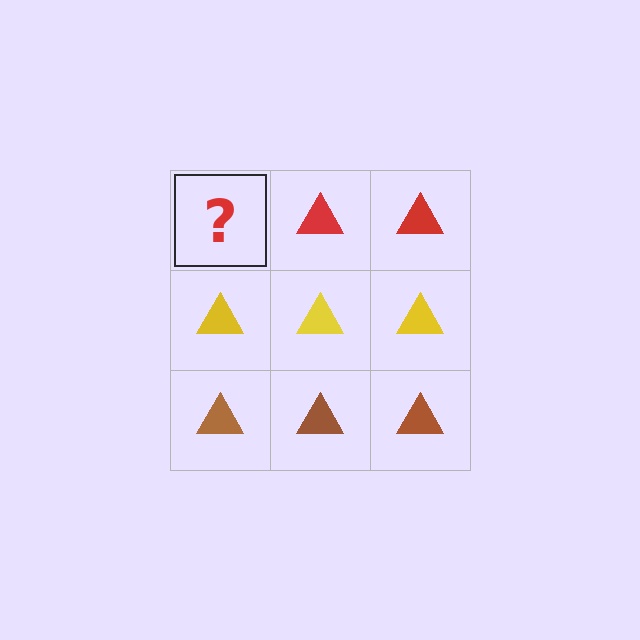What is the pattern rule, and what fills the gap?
The rule is that each row has a consistent color. The gap should be filled with a red triangle.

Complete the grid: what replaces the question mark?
The question mark should be replaced with a red triangle.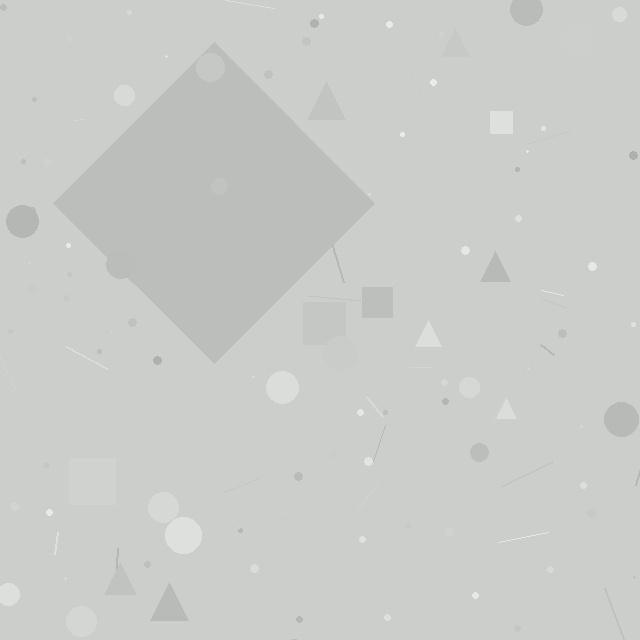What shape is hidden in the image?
A diamond is hidden in the image.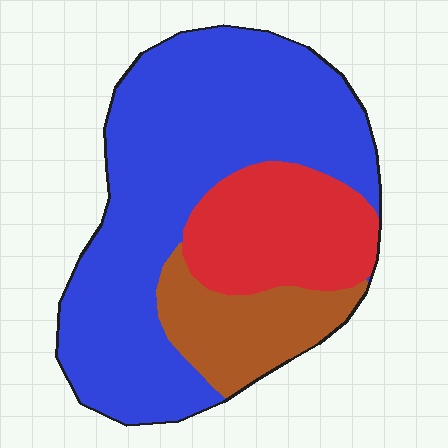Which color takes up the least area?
Brown, at roughly 15%.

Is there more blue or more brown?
Blue.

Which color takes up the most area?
Blue, at roughly 60%.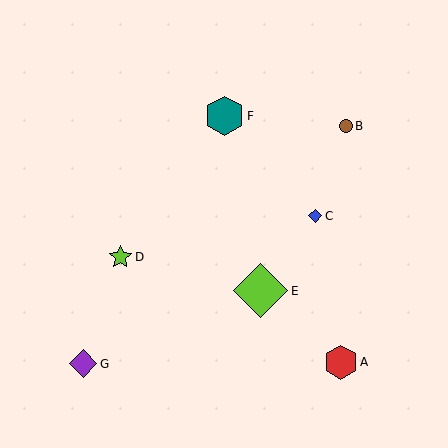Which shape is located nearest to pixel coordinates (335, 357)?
The red hexagon (labeled A) at (341, 362) is nearest to that location.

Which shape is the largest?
The lime diamond (labeled E) is the largest.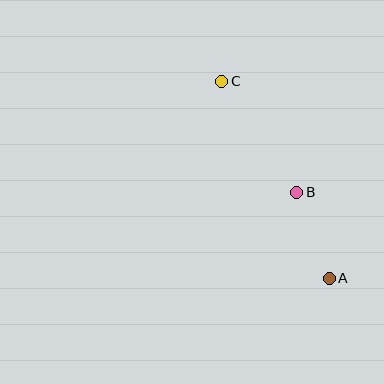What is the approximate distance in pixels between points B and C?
The distance between B and C is approximately 134 pixels.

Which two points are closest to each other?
Points A and B are closest to each other.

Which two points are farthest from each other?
Points A and C are farthest from each other.